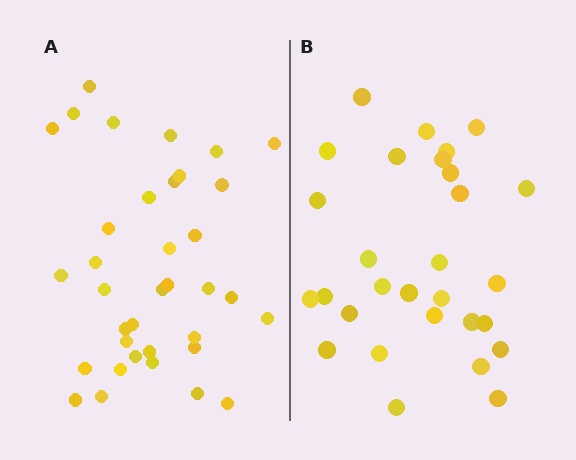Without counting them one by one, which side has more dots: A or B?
Region A (the left region) has more dots.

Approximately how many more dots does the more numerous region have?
Region A has roughly 8 or so more dots than region B.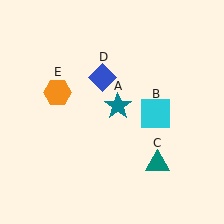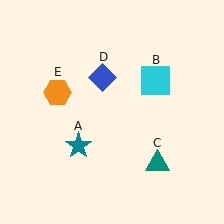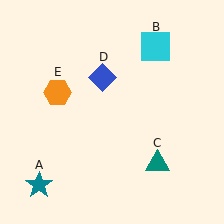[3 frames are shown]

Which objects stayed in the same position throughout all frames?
Teal triangle (object C) and blue diamond (object D) and orange hexagon (object E) remained stationary.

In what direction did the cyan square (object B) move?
The cyan square (object B) moved up.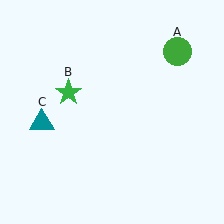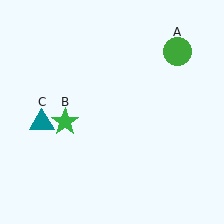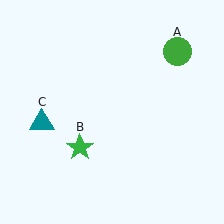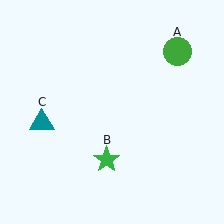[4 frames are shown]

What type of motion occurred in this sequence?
The green star (object B) rotated counterclockwise around the center of the scene.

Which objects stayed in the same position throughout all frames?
Green circle (object A) and teal triangle (object C) remained stationary.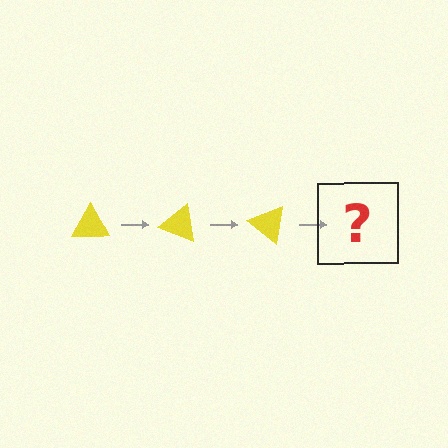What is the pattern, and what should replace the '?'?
The pattern is that the triangle rotates 20 degrees each step. The '?' should be a yellow triangle rotated 60 degrees.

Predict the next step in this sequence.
The next step is a yellow triangle rotated 60 degrees.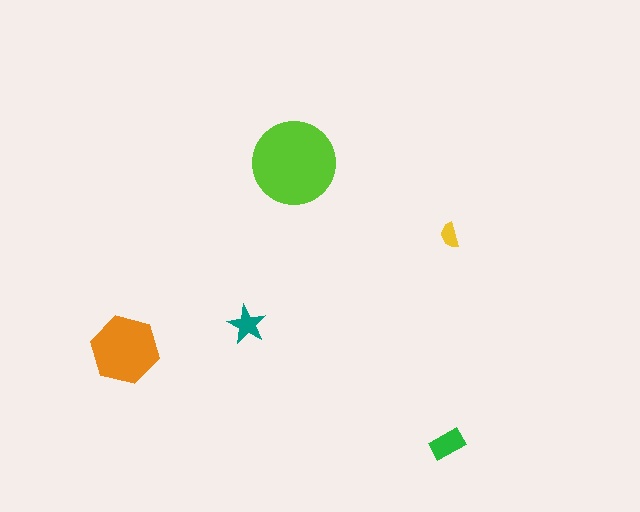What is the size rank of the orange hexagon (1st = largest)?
2nd.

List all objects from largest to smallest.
The lime circle, the orange hexagon, the green rectangle, the teal star, the yellow semicircle.